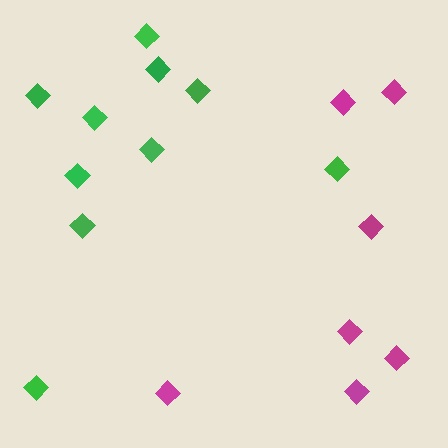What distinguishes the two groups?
There are 2 groups: one group of magenta diamonds (7) and one group of green diamonds (10).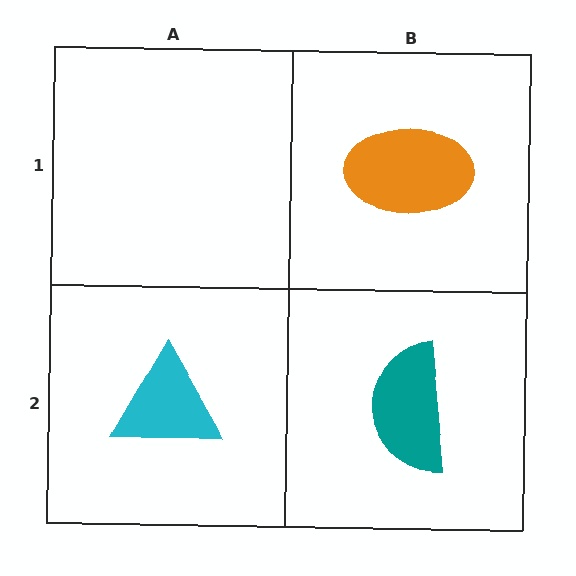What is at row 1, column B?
An orange ellipse.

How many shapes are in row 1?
1 shape.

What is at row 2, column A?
A cyan triangle.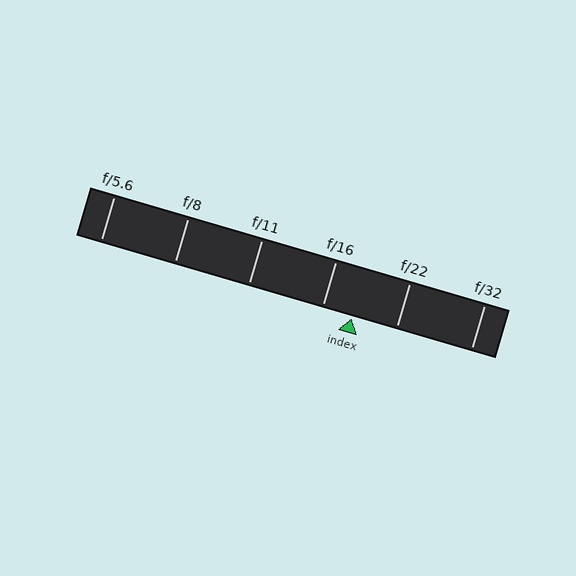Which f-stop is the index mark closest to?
The index mark is closest to f/16.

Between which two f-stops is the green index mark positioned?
The index mark is between f/16 and f/22.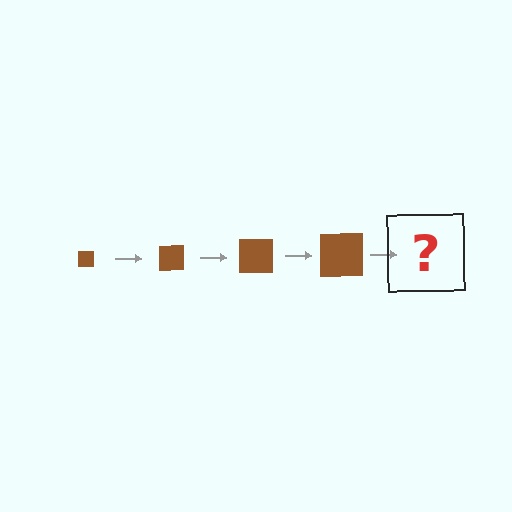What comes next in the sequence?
The next element should be a brown square, larger than the previous one.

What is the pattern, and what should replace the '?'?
The pattern is that the square gets progressively larger each step. The '?' should be a brown square, larger than the previous one.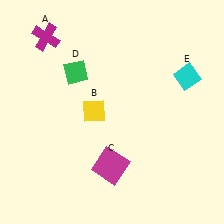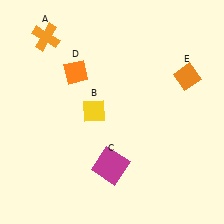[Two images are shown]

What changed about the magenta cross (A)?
In Image 1, A is magenta. In Image 2, it changed to orange.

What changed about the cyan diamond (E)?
In Image 1, E is cyan. In Image 2, it changed to orange.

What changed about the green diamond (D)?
In Image 1, D is green. In Image 2, it changed to orange.